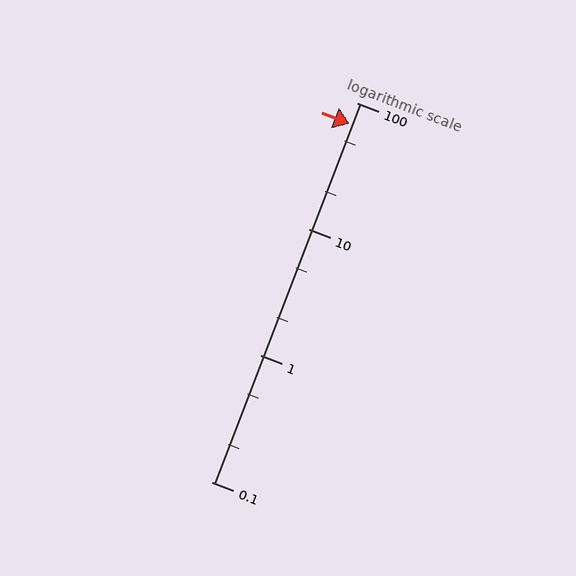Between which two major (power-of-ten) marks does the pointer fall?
The pointer is between 10 and 100.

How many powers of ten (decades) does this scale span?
The scale spans 3 decades, from 0.1 to 100.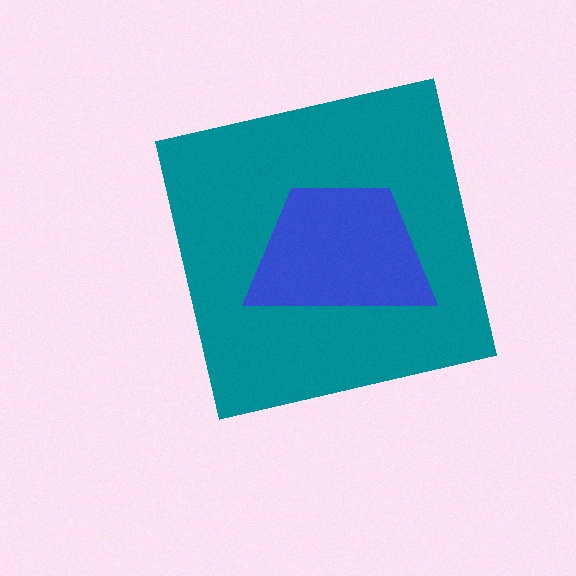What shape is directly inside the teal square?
The blue trapezoid.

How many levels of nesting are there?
2.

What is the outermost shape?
The teal square.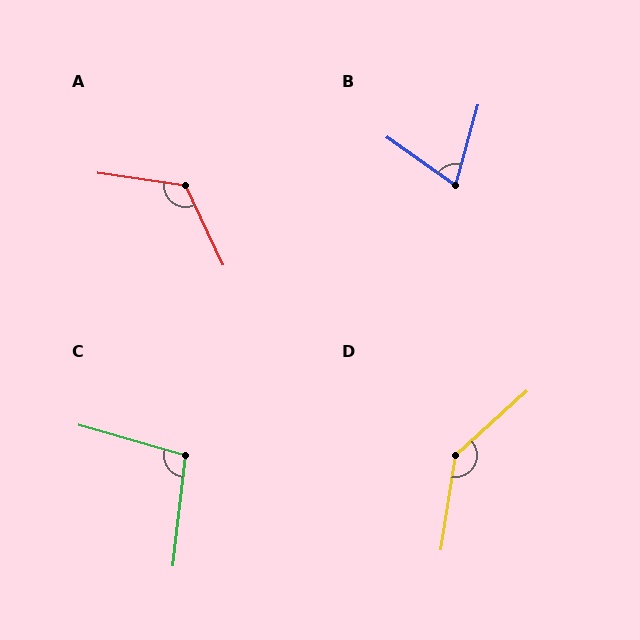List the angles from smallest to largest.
B (70°), C (100°), A (123°), D (141°).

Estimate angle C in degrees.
Approximately 100 degrees.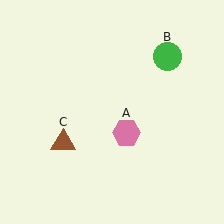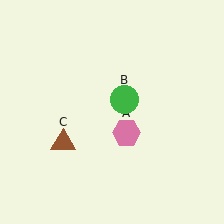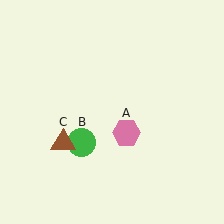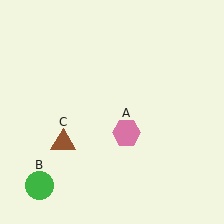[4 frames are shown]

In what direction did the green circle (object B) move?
The green circle (object B) moved down and to the left.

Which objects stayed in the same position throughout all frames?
Pink hexagon (object A) and brown triangle (object C) remained stationary.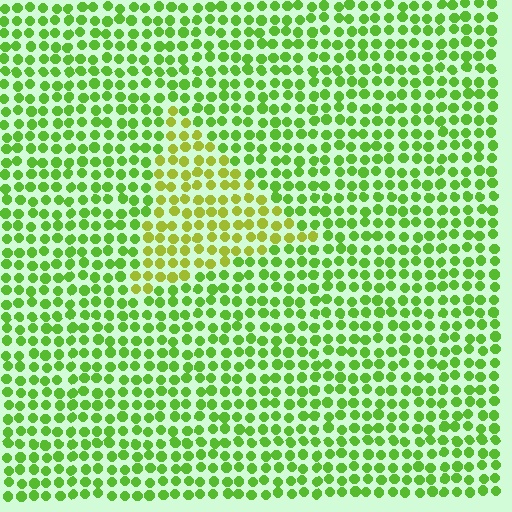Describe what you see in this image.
The image is filled with small lime elements in a uniform arrangement. A triangle-shaped region is visible where the elements are tinted to a slightly different hue, forming a subtle color boundary.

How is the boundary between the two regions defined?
The boundary is defined purely by a slight shift in hue (about 31 degrees). Spacing, size, and orientation are identical on both sides.